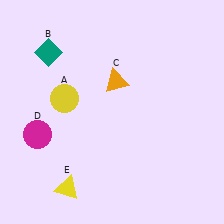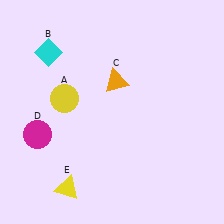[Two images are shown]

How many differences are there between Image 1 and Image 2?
There is 1 difference between the two images.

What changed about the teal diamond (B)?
In Image 1, B is teal. In Image 2, it changed to cyan.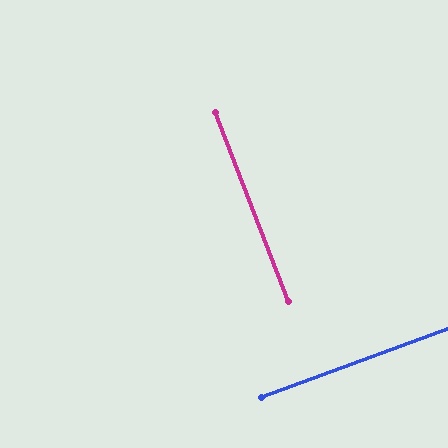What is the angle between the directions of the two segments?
Approximately 89 degrees.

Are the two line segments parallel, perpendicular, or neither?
Perpendicular — they meet at approximately 89°.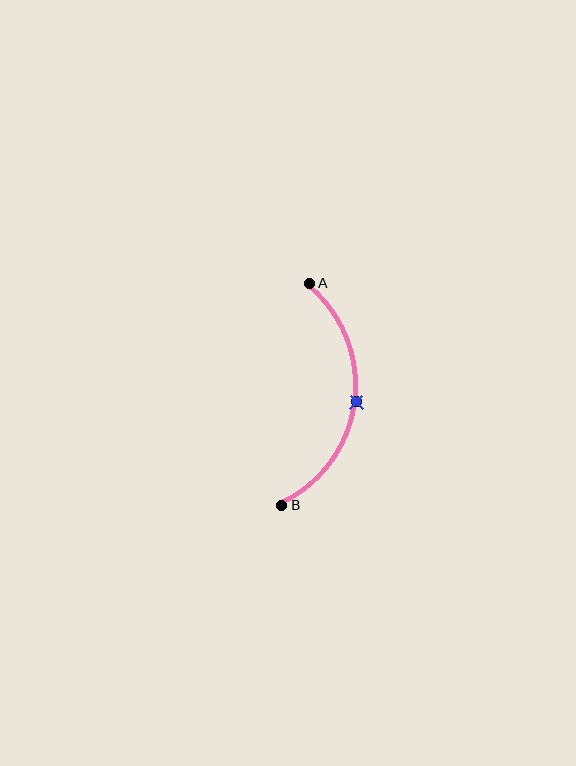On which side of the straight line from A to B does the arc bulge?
The arc bulges to the right of the straight line connecting A and B.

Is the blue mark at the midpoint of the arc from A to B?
Yes. The blue mark lies on the arc at equal arc-length from both A and B — it is the arc midpoint.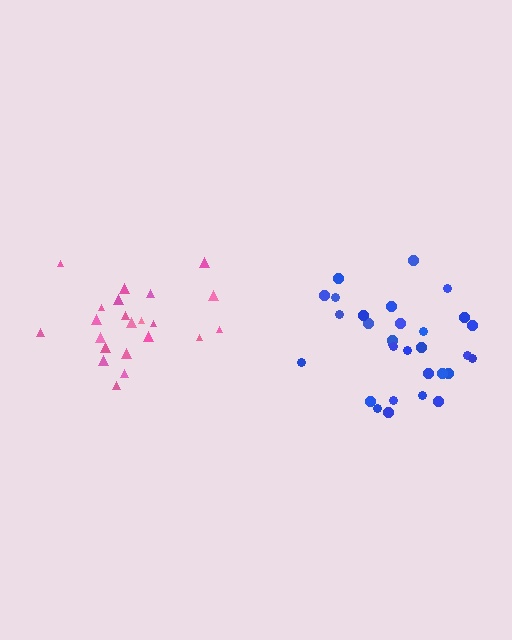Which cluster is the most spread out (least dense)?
Pink.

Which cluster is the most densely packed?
Blue.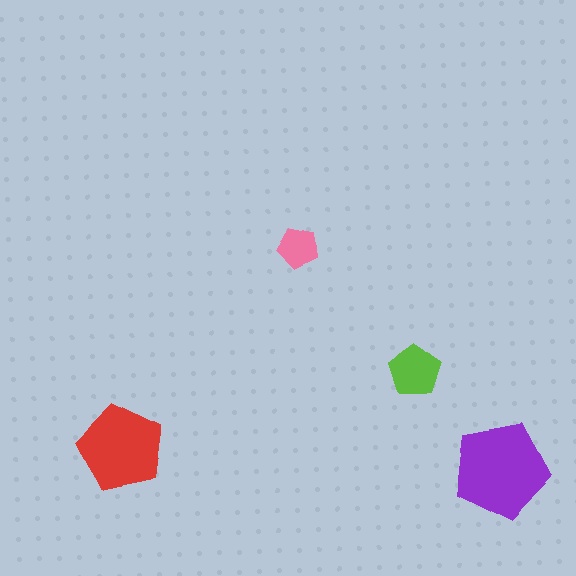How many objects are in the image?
There are 4 objects in the image.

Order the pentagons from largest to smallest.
the purple one, the red one, the lime one, the pink one.